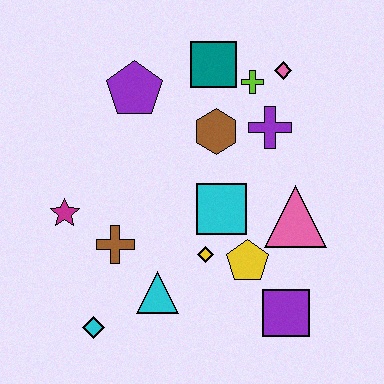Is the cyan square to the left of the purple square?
Yes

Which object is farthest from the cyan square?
The cyan diamond is farthest from the cyan square.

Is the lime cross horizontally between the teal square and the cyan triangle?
No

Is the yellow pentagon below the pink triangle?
Yes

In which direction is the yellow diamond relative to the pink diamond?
The yellow diamond is below the pink diamond.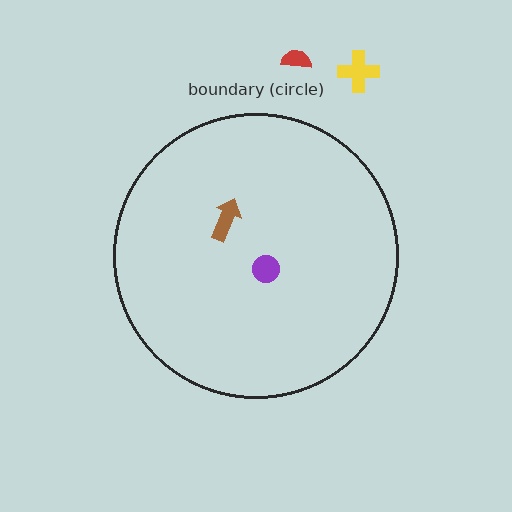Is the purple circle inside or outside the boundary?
Inside.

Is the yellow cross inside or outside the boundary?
Outside.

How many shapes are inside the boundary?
2 inside, 2 outside.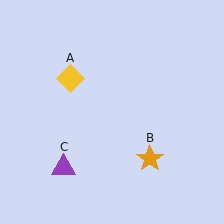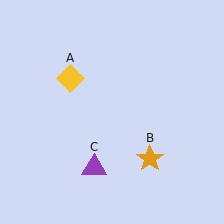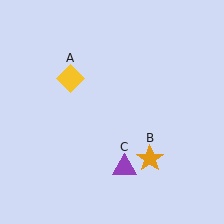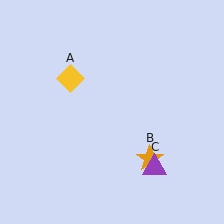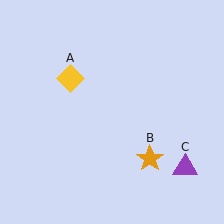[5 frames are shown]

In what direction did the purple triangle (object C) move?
The purple triangle (object C) moved right.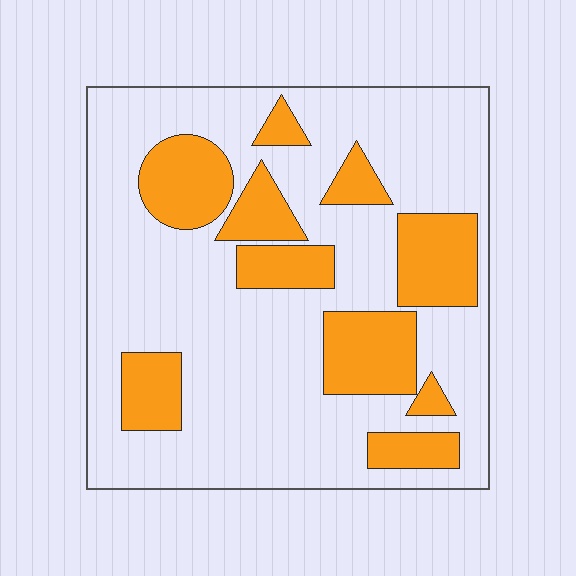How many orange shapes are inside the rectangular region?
10.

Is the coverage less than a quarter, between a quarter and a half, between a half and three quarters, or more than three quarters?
Between a quarter and a half.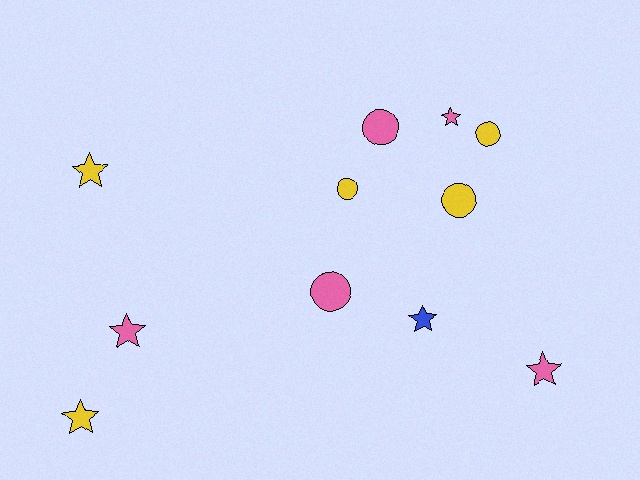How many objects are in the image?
There are 11 objects.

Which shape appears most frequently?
Star, with 6 objects.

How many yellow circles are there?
There are 3 yellow circles.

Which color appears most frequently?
Pink, with 5 objects.